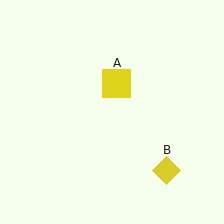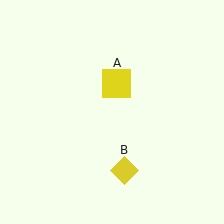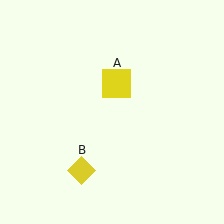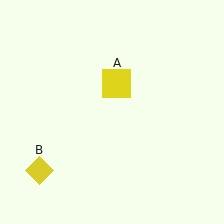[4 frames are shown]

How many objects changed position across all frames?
1 object changed position: yellow diamond (object B).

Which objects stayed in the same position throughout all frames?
Yellow square (object A) remained stationary.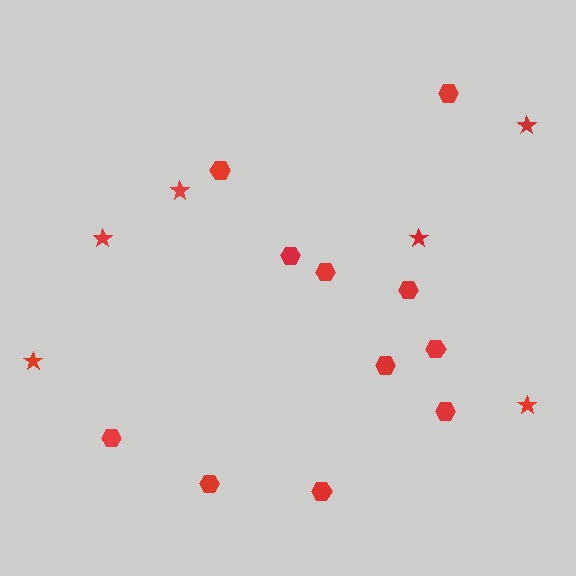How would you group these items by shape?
There are 2 groups: one group of hexagons (11) and one group of stars (6).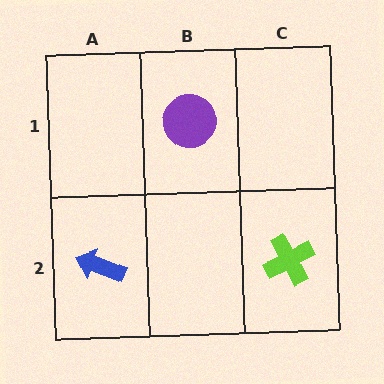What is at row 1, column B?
A purple circle.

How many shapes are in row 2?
2 shapes.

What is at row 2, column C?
A lime cross.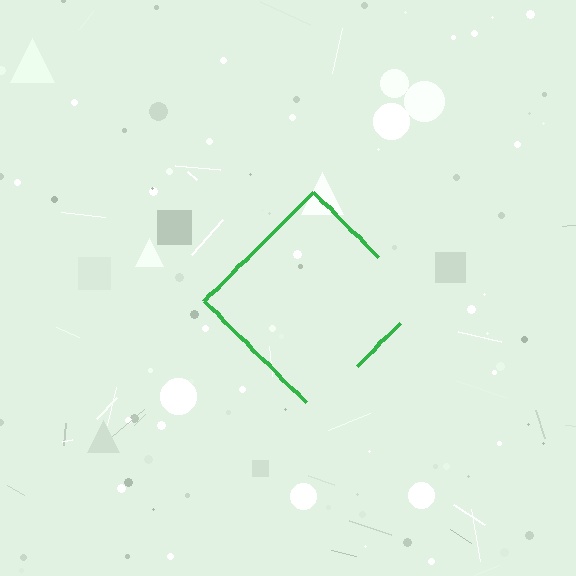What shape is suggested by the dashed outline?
The dashed outline suggests a diamond.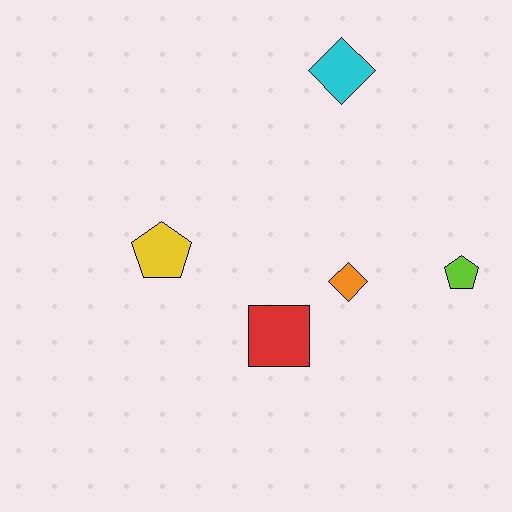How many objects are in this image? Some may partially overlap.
There are 5 objects.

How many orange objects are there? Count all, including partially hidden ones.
There is 1 orange object.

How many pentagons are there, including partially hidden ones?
There are 2 pentagons.